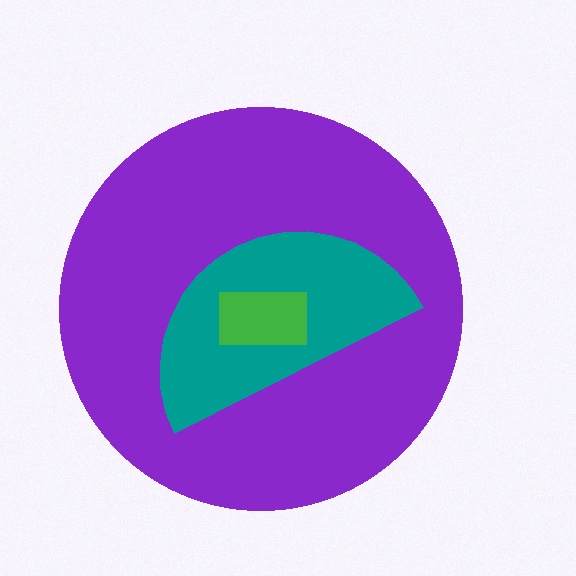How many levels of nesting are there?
3.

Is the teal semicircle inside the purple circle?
Yes.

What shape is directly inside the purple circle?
The teal semicircle.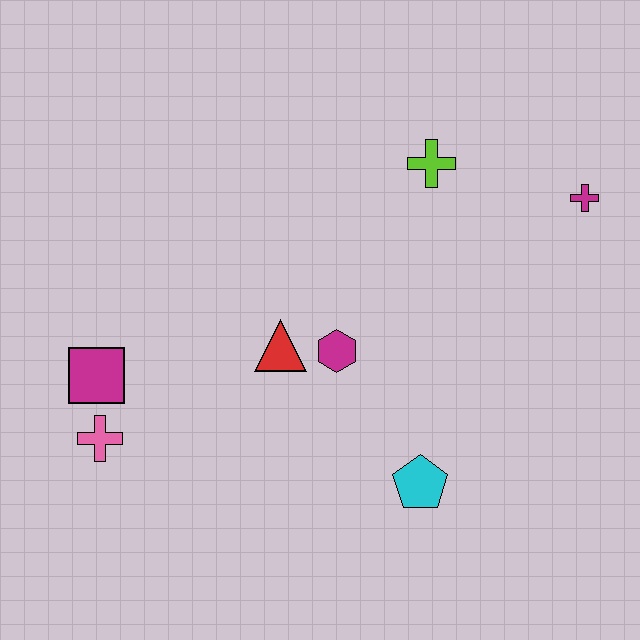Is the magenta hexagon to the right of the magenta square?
Yes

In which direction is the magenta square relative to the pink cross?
The magenta square is above the pink cross.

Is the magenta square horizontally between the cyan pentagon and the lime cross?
No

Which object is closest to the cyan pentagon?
The magenta hexagon is closest to the cyan pentagon.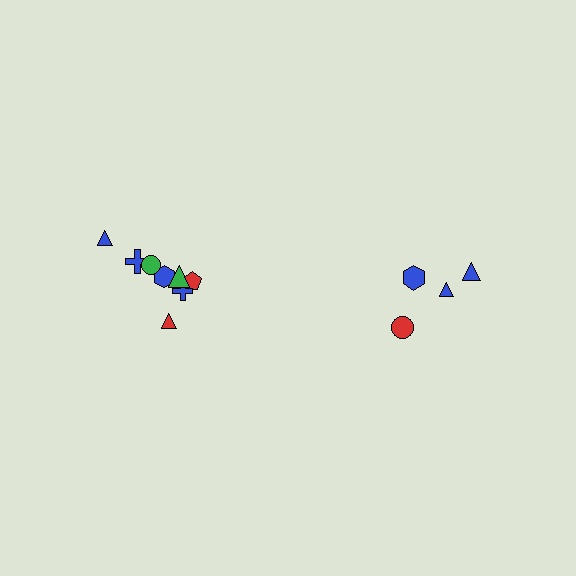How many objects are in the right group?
There are 4 objects.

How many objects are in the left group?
There are 8 objects.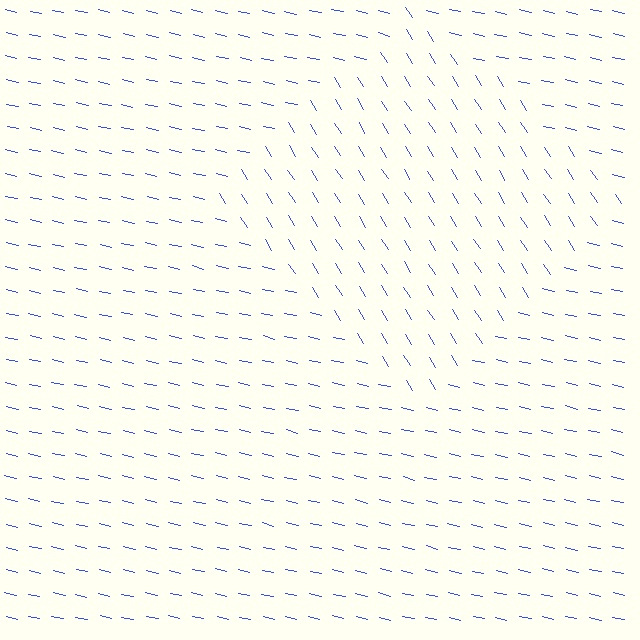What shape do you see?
I see a diamond.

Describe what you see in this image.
The image is filled with small blue line segments. A diamond region in the image has lines oriented differently from the surrounding lines, creating a visible texture boundary.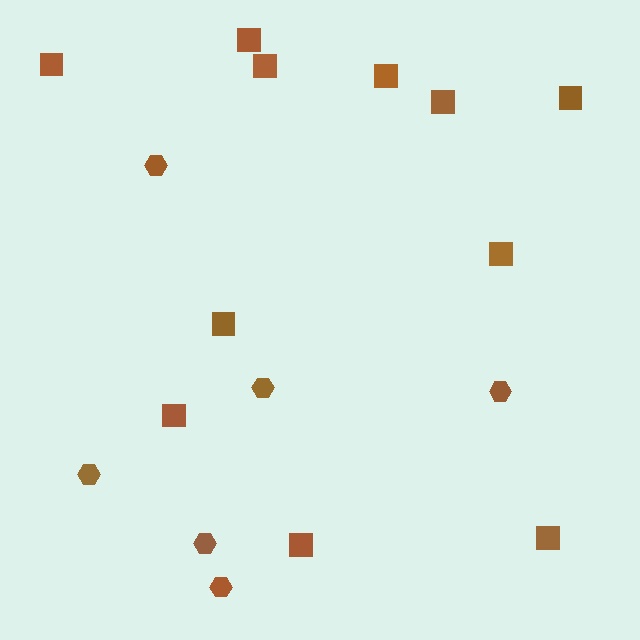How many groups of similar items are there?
There are 2 groups: one group of hexagons (6) and one group of squares (11).